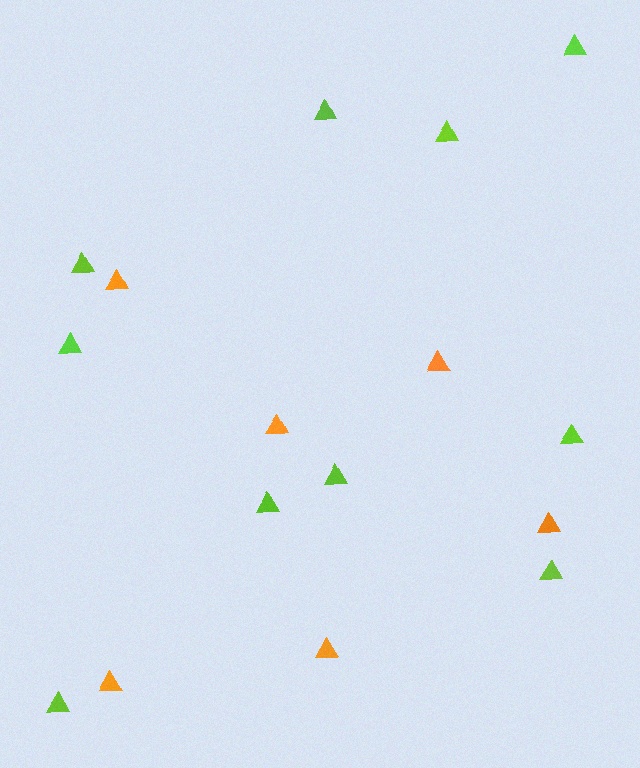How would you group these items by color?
There are 2 groups: one group of orange triangles (6) and one group of lime triangles (10).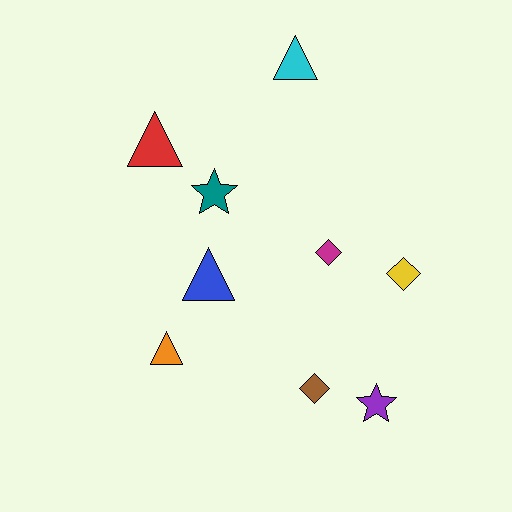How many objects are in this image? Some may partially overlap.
There are 9 objects.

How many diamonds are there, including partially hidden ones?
There are 3 diamonds.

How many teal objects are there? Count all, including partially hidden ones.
There is 1 teal object.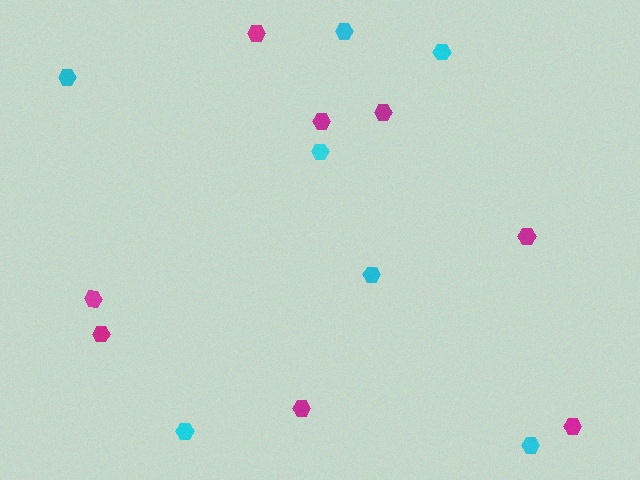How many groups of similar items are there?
There are 2 groups: one group of cyan hexagons (7) and one group of magenta hexagons (8).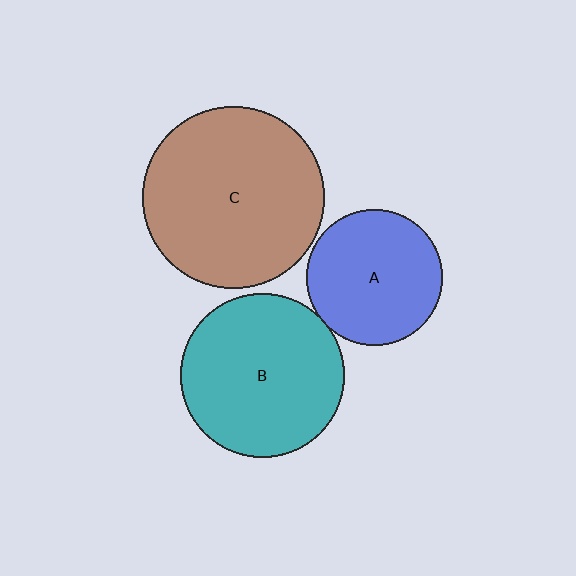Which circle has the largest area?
Circle C (brown).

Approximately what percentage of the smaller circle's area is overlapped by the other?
Approximately 5%.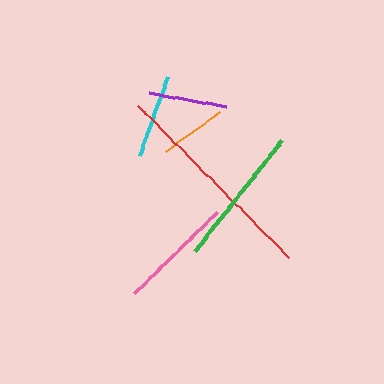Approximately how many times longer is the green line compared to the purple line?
The green line is approximately 1.8 times the length of the purple line.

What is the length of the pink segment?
The pink segment is approximately 115 pixels long.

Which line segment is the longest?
The red line is the longest at approximately 215 pixels.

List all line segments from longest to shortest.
From longest to shortest: red, green, pink, cyan, purple, orange.